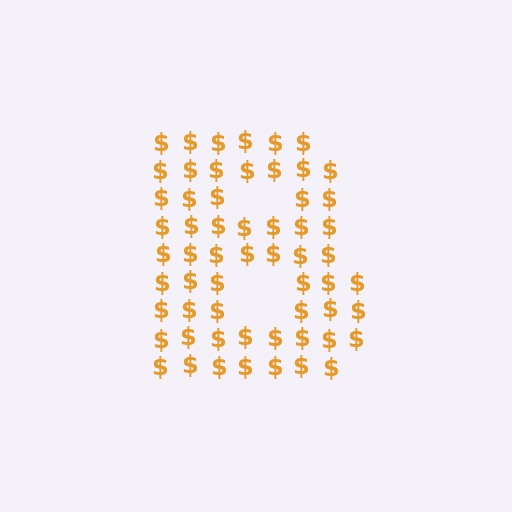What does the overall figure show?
The overall figure shows the letter B.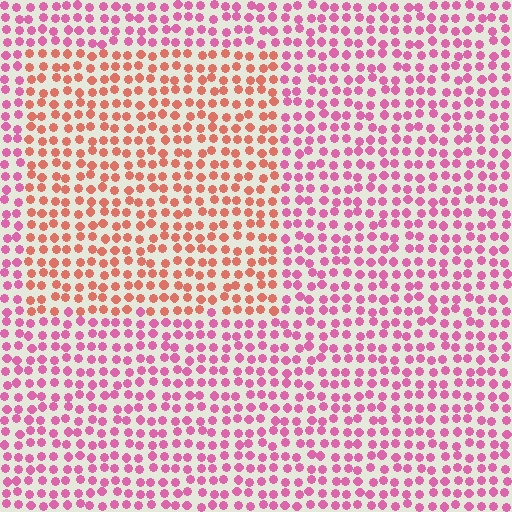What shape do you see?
I see a rectangle.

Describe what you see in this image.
The image is filled with small pink elements in a uniform arrangement. A rectangle-shaped region is visible where the elements are tinted to a slightly different hue, forming a subtle color boundary.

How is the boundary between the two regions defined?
The boundary is defined purely by a slight shift in hue (about 42 degrees). Spacing, size, and orientation are identical on both sides.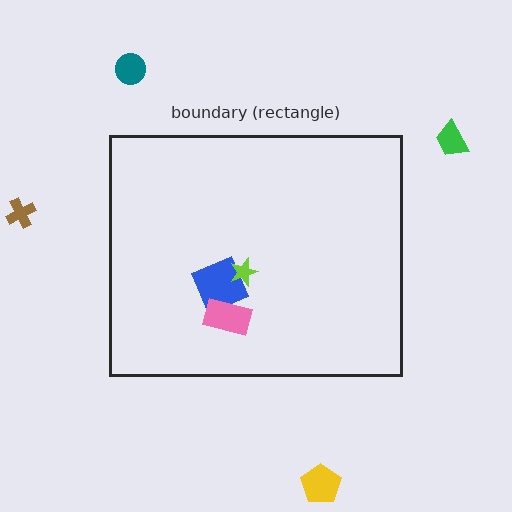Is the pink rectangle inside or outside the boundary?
Inside.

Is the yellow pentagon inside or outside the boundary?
Outside.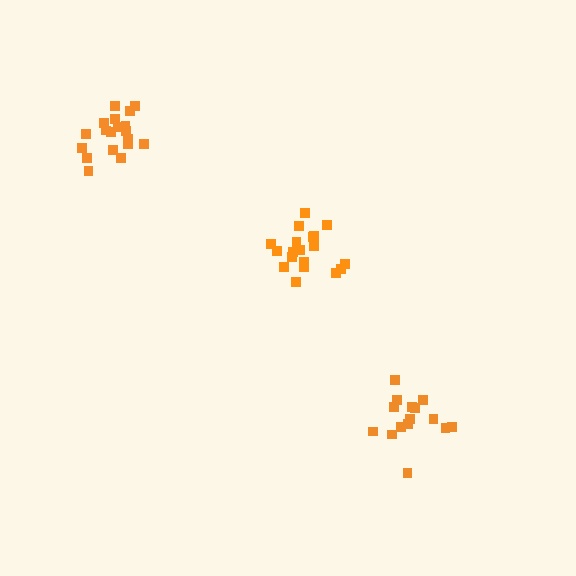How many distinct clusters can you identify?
There are 3 distinct clusters.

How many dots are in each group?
Group 1: 15 dots, Group 2: 19 dots, Group 3: 19 dots (53 total).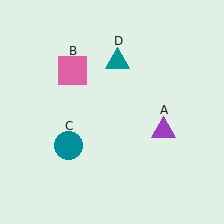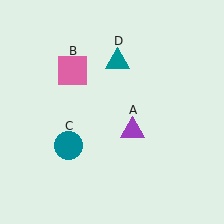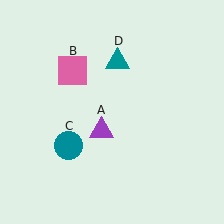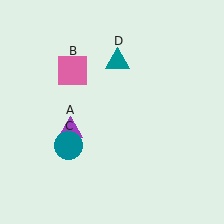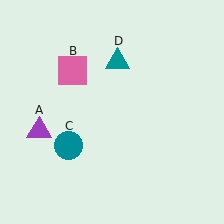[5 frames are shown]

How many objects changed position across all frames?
1 object changed position: purple triangle (object A).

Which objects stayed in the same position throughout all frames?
Pink square (object B) and teal circle (object C) and teal triangle (object D) remained stationary.